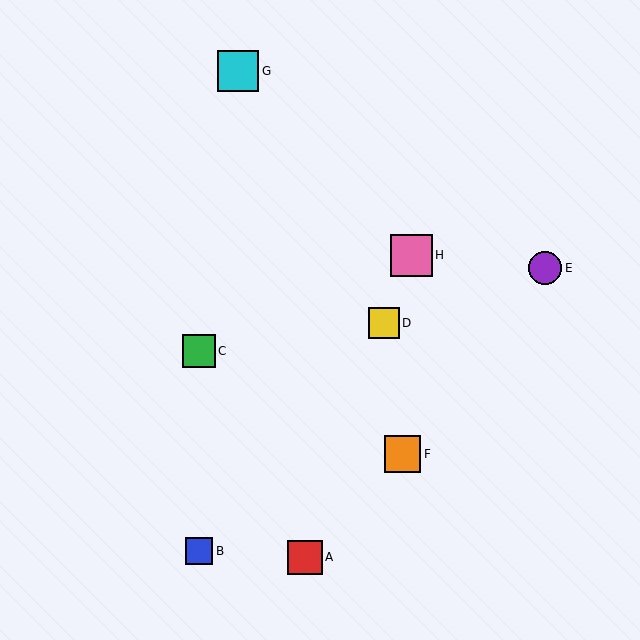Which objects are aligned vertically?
Objects B, C are aligned vertically.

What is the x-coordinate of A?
Object A is at x≈305.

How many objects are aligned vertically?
2 objects (B, C) are aligned vertically.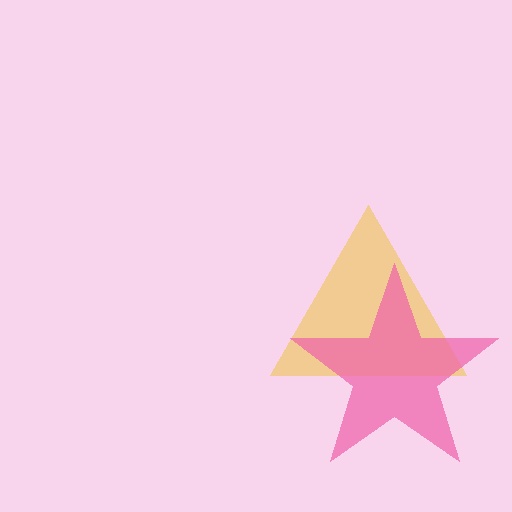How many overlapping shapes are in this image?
There are 2 overlapping shapes in the image.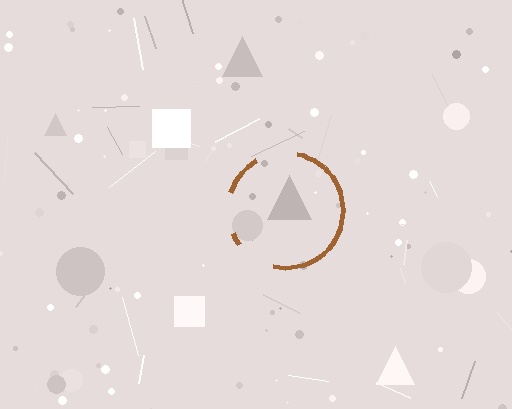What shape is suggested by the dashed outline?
The dashed outline suggests a circle.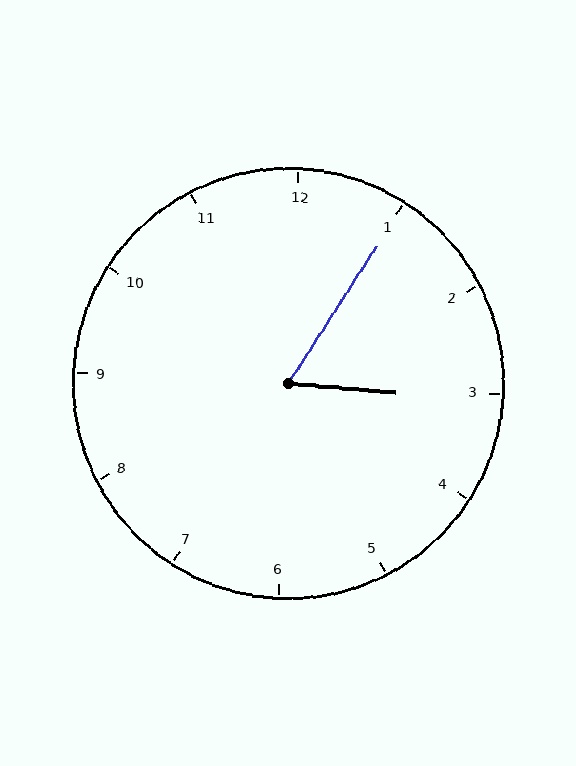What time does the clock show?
3:05.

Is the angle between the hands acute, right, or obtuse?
It is acute.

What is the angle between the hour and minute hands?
Approximately 62 degrees.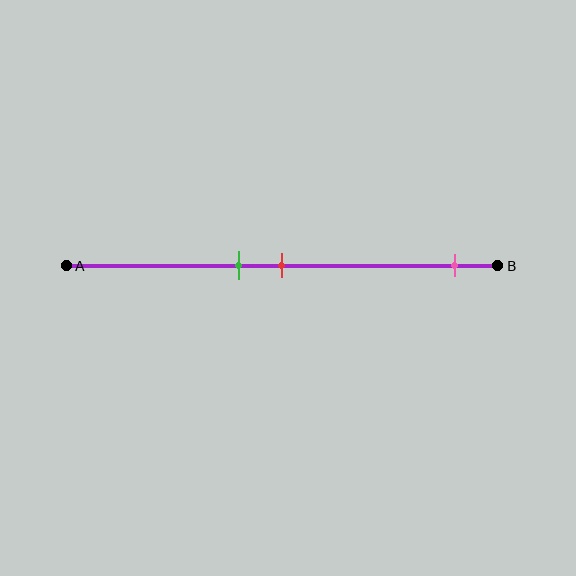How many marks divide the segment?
There are 3 marks dividing the segment.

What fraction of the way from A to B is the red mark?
The red mark is approximately 50% (0.5) of the way from A to B.